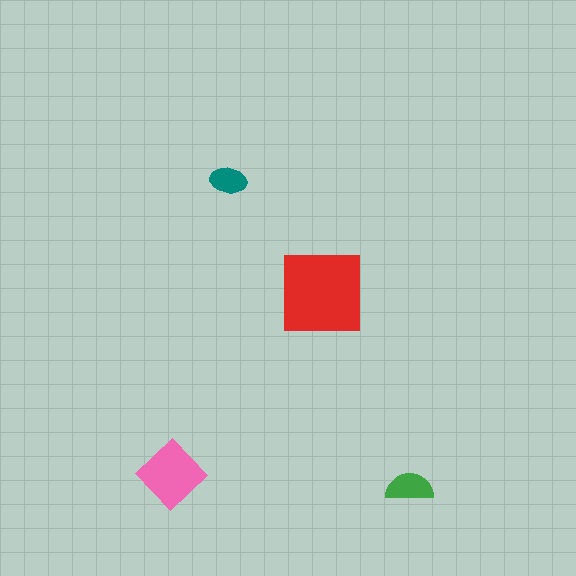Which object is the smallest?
The teal ellipse.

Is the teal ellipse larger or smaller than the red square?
Smaller.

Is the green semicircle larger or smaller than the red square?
Smaller.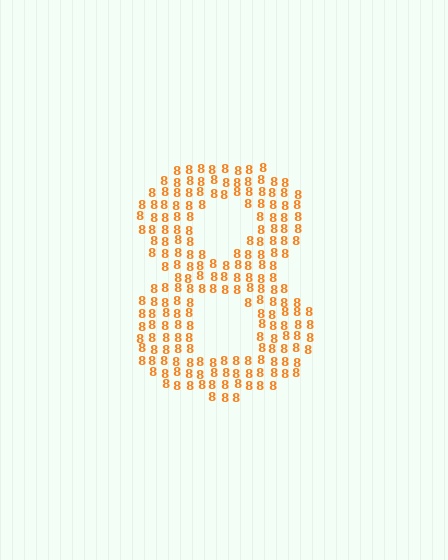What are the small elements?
The small elements are digit 8's.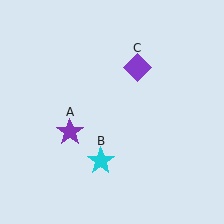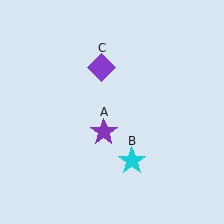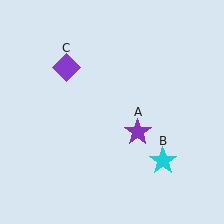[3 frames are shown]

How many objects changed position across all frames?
3 objects changed position: purple star (object A), cyan star (object B), purple diamond (object C).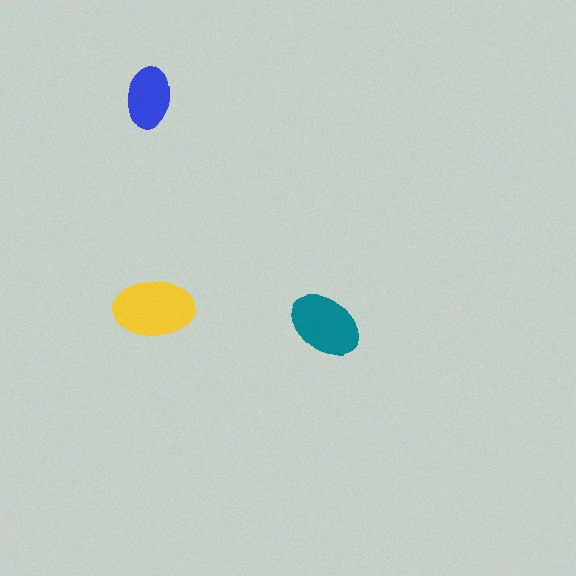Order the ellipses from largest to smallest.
the yellow one, the teal one, the blue one.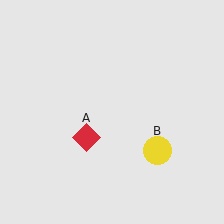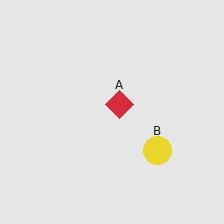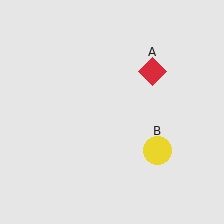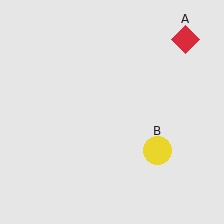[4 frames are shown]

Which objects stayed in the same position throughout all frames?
Yellow circle (object B) remained stationary.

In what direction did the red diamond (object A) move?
The red diamond (object A) moved up and to the right.